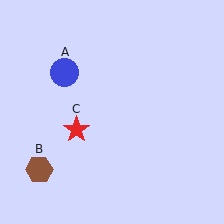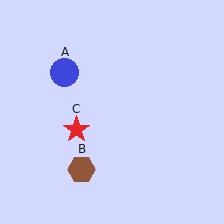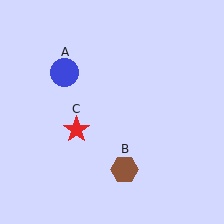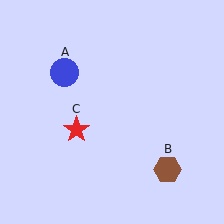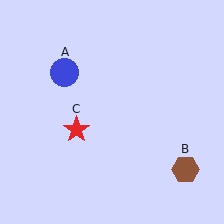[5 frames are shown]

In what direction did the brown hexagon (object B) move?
The brown hexagon (object B) moved right.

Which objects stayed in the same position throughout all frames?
Blue circle (object A) and red star (object C) remained stationary.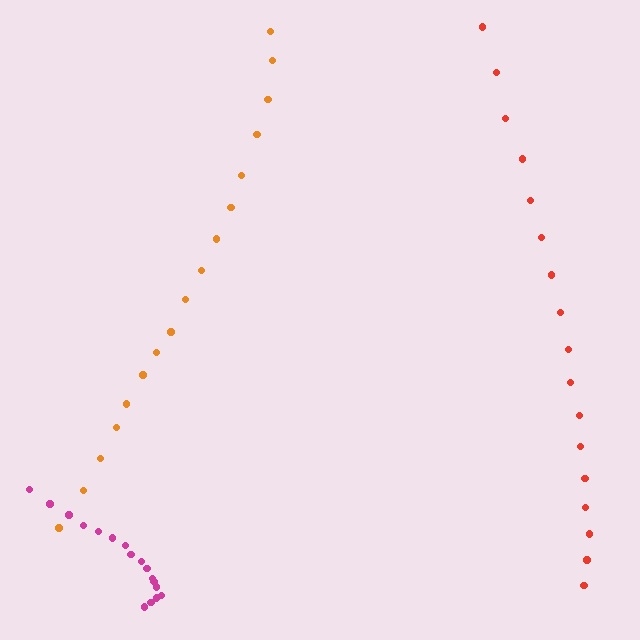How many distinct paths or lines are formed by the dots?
There are 3 distinct paths.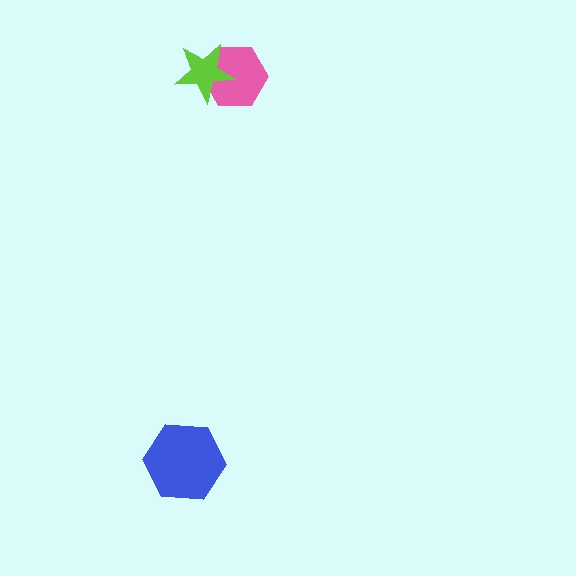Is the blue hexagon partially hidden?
No, no other shape covers it.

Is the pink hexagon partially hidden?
Yes, it is partially covered by another shape.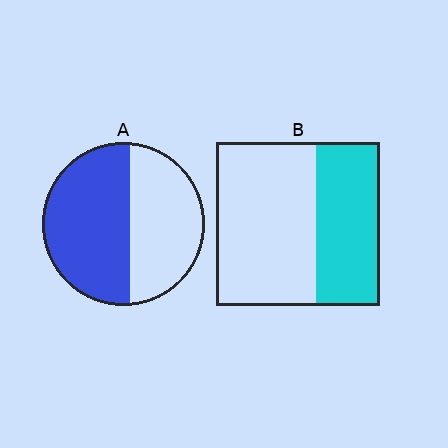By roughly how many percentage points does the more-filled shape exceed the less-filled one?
By roughly 15 percentage points (A over B).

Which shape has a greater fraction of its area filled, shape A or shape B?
Shape A.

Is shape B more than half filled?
No.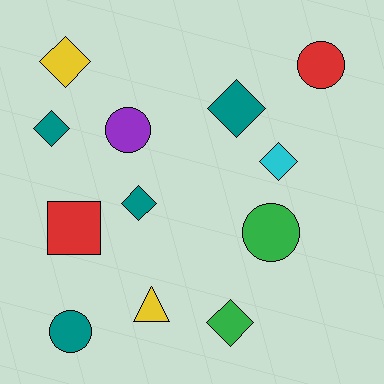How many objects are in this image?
There are 12 objects.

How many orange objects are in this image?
There are no orange objects.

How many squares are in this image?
There is 1 square.